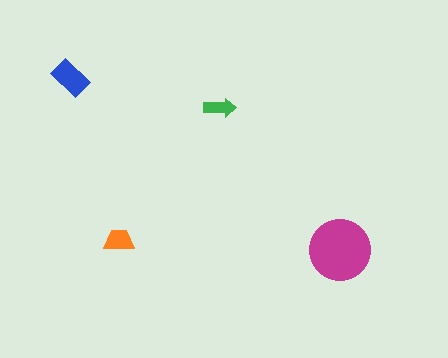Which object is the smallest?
The green arrow.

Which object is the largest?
The magenta circle.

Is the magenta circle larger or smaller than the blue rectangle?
Larger.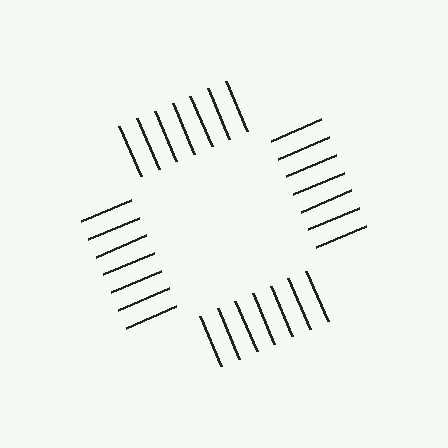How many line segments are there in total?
28 — 7 along each of the 4 edges.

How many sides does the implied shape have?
4 sides — the line-ends trace a square.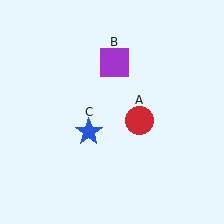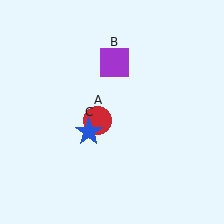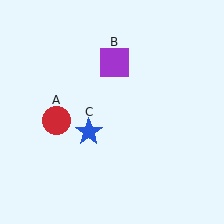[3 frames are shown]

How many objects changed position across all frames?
1 object changed position: red circle (object A).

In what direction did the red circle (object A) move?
The red circle (object A) moved left.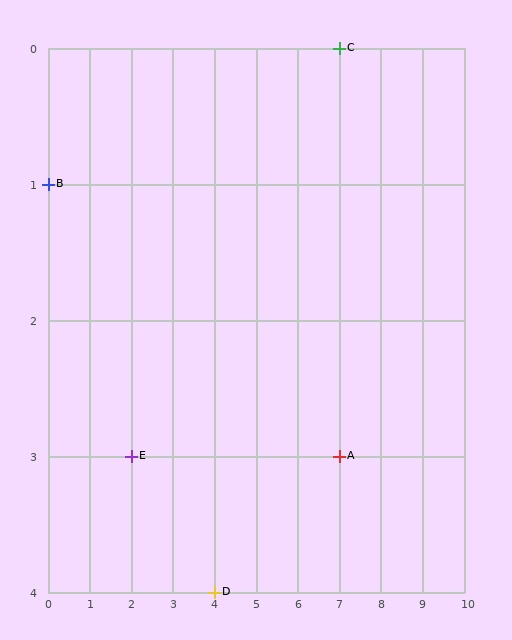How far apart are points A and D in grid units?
Points A and D are 3 columns and 1 row apart (about 3.2 grid units diagonally).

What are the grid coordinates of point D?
Point D is at grid coordinates (4, 4).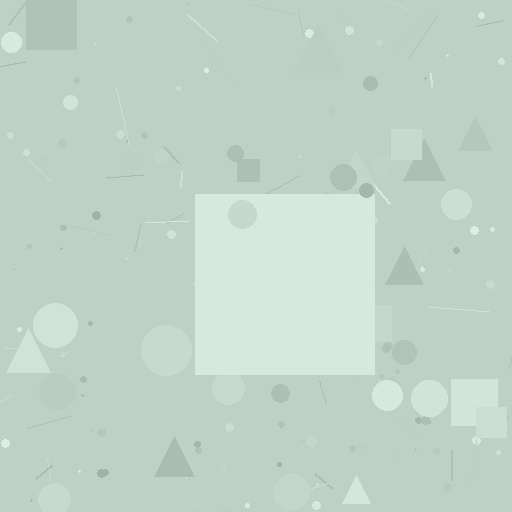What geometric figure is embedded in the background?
A square is embedded in the background.